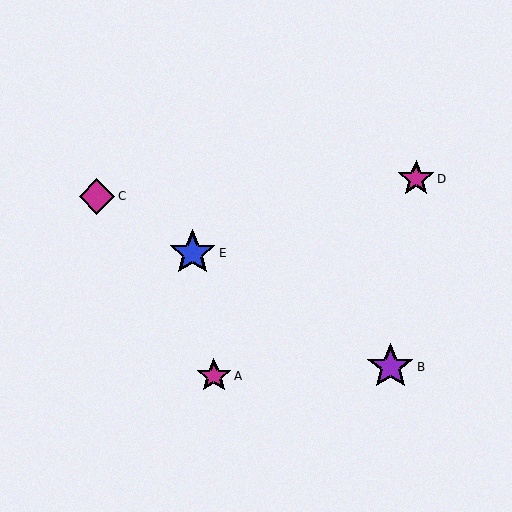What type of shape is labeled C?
Shape C is a magenta diamond.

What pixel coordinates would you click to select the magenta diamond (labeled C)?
Click at (97, 196) to select the magenta diamond C.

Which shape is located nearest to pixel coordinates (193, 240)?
The blue star (labeled E) at (192, 253) is nearest to that location.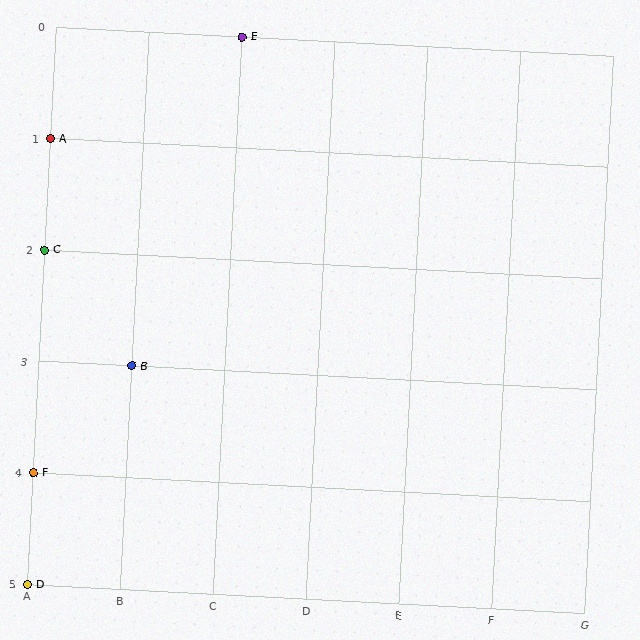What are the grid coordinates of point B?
Point B is at grid coordinates (B, 3).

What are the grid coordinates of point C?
Point C is at grid coordinates (A, 2).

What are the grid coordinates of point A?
Point A is at grid coordinates (A, 1).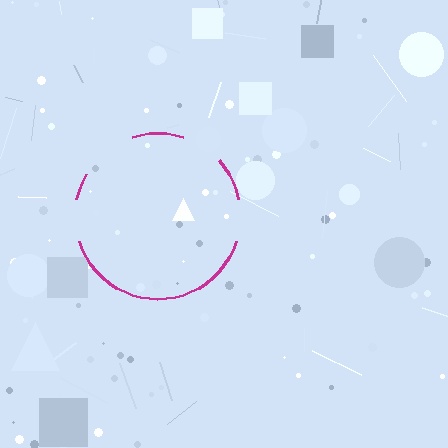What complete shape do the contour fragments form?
The contour fragments form a circle.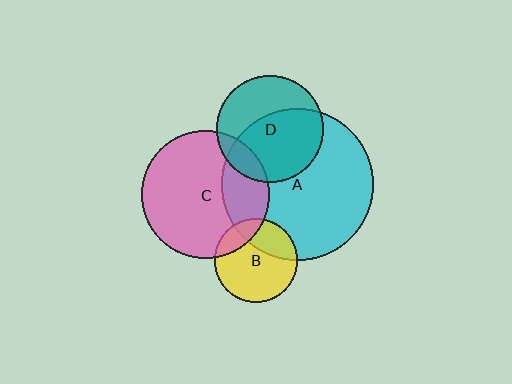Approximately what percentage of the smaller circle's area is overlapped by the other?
Approximately 25%.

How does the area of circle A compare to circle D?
Approximately 2.0 times.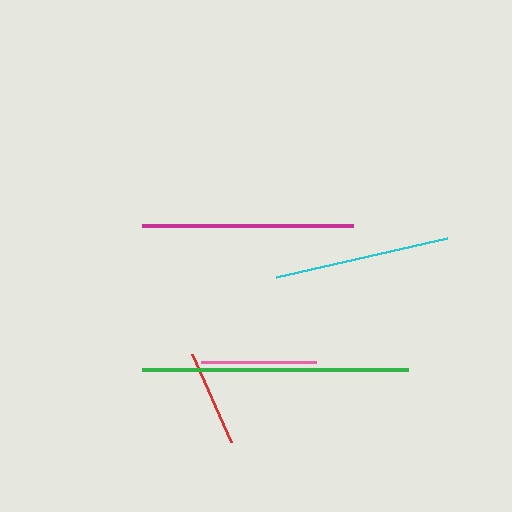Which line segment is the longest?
The green line is the longest at approximately 266 pixels.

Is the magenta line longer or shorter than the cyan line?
The magenta line is longer than the cyan line.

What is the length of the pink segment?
The pink segment is approximately 115 pixels long.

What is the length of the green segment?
The green segment is approximately 266 pixels long.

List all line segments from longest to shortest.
From longest to shortest: green, magenta, cyan, pink, red.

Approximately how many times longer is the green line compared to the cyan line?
The green line is approximately 1.5 times the length of the cyan line.